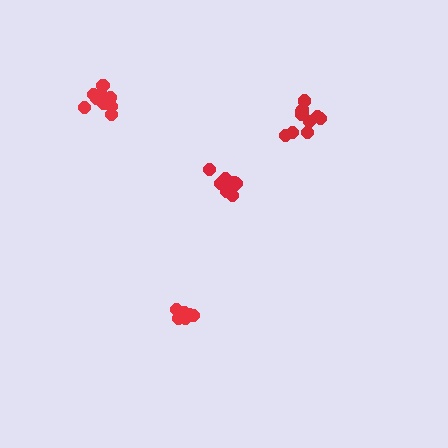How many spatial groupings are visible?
There are 4 spatial groupings.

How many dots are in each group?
Group 1: 10 dots, Group 2: 11 dots, Group 3: 11 dots, Group 4: 7 dots (39 total).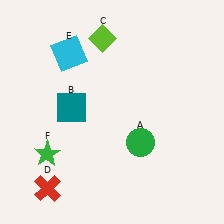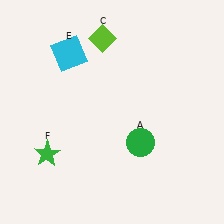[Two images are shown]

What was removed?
The teal square (B), the red cross (D) were removed in Image 2.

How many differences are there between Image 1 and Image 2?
There are 2 differences between the two images.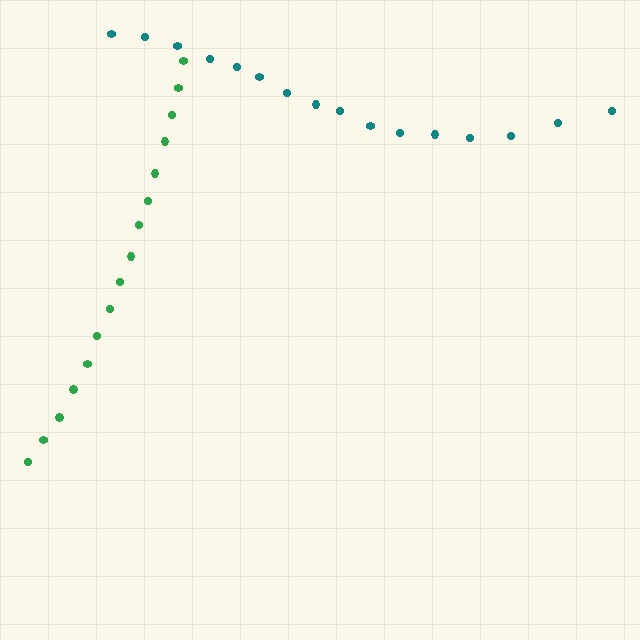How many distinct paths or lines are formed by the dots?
There are 2 distinct paths.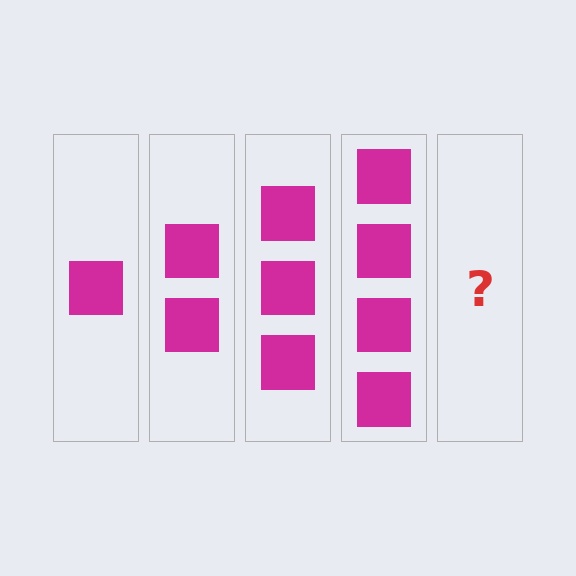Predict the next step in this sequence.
The next step is 5 squares.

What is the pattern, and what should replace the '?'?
The pattern is that each step adds one more square. The '?' should be 5 squares.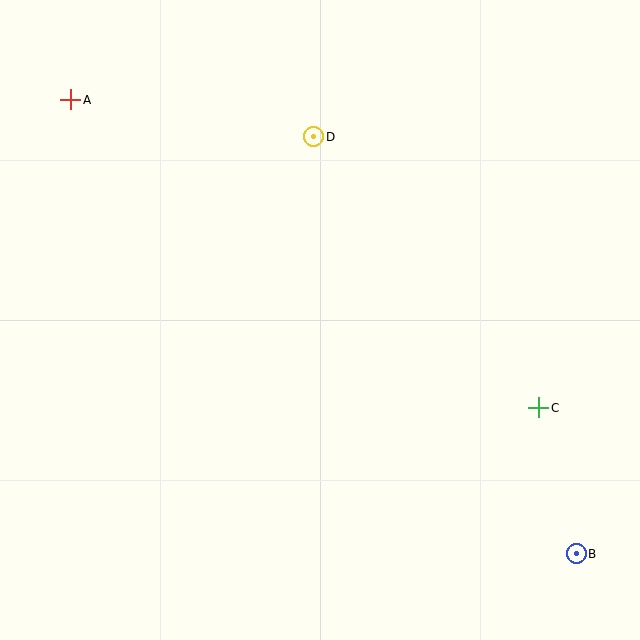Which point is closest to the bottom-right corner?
Point B is closest to the bottom-right corner.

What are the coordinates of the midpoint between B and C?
The midpoint between B and C is at (557, 481).